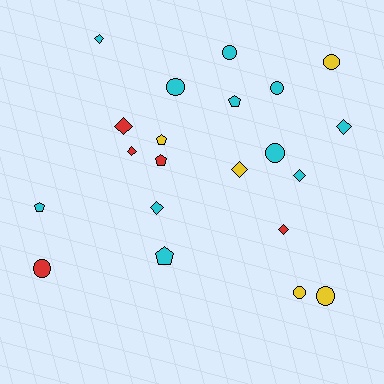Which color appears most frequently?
Cyan, with 11 objects.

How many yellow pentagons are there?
There is 1 yellow pentagon.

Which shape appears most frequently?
Diamond, with 8 objects.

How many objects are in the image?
There are 21 objects.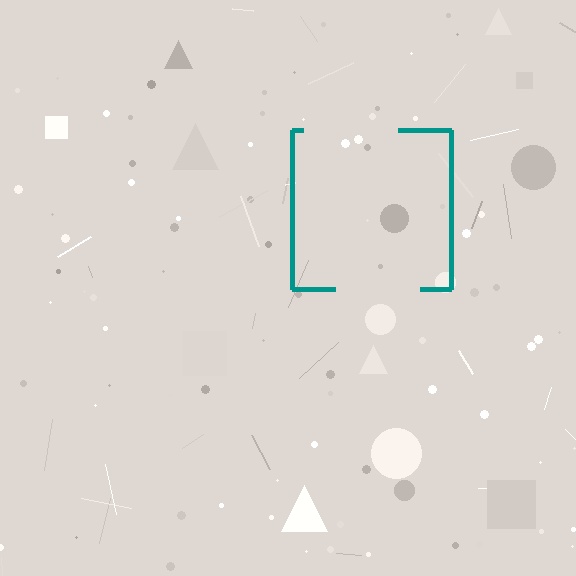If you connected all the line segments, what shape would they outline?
They would outline a square.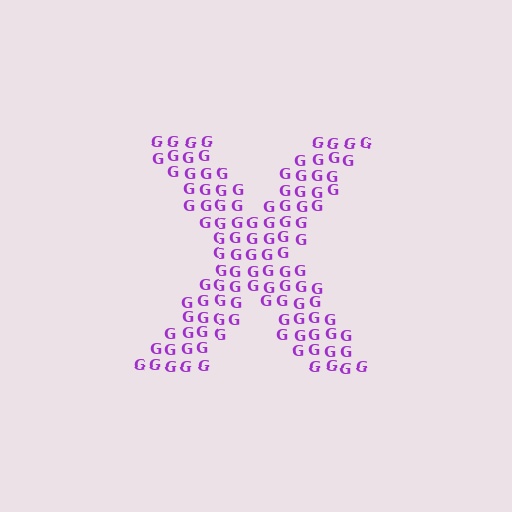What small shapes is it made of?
It is made of small letter G's.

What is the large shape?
The large shape is the letter X.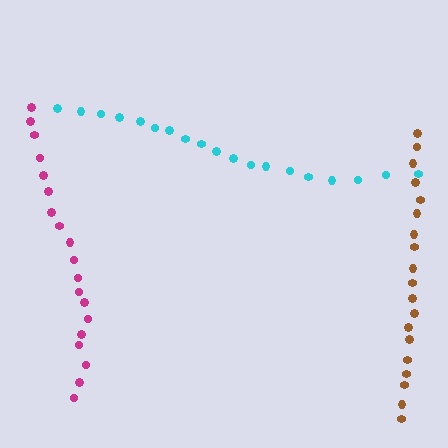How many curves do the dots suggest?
There are 3 distinct paths.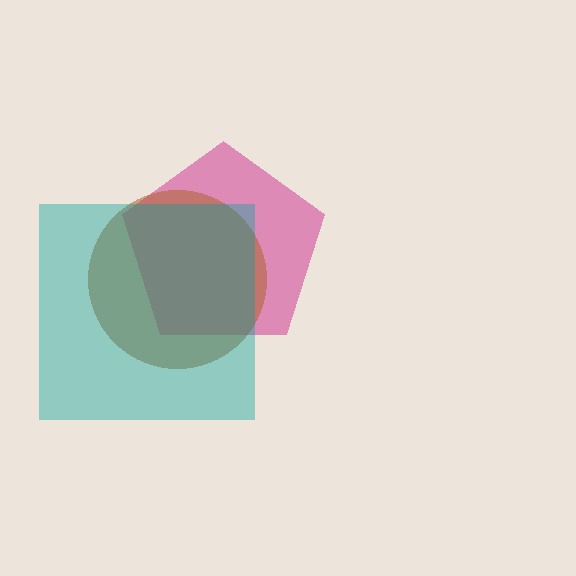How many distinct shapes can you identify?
There are 3 distinct shapes: a magenta pentagon, a brown circle, a teal square.